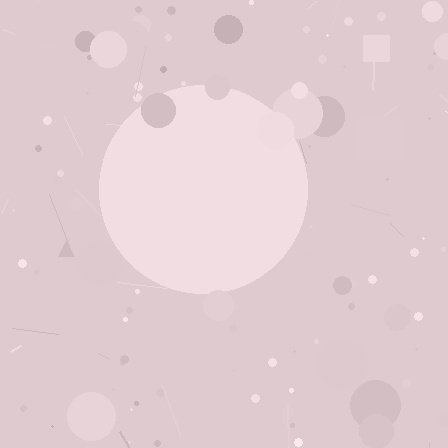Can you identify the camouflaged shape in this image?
The camouflaged shape is a circle.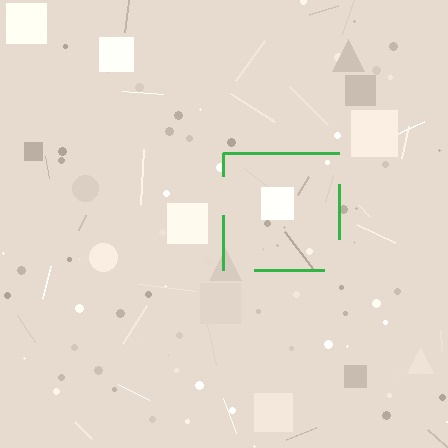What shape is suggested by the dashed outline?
The dashed outline suggests a square.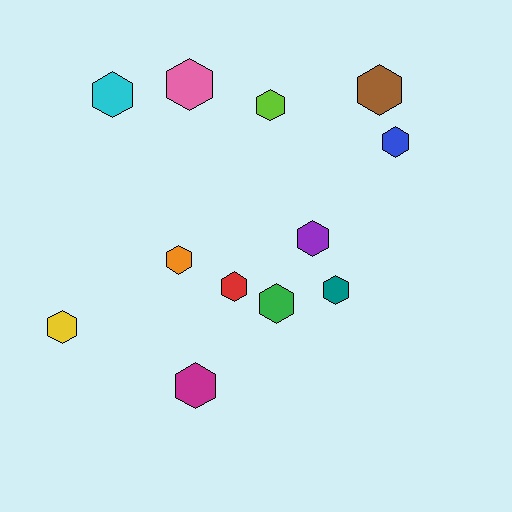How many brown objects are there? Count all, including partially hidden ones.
There is 1 brown object.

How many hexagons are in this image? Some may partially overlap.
There are 12 hexagons.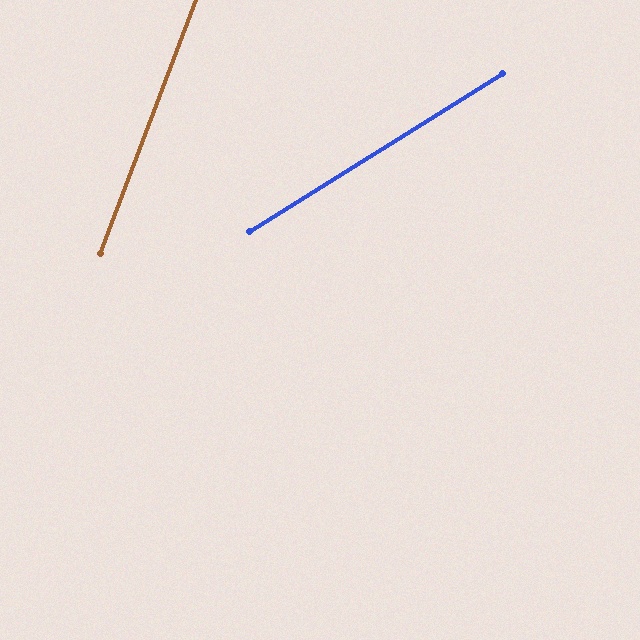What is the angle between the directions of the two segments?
Approximately 37 degrees.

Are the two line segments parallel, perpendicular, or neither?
Neither parallel nor perpendicular — they differ by about 37°.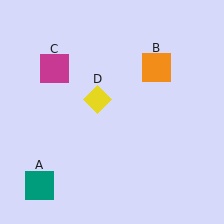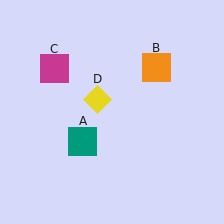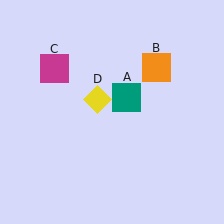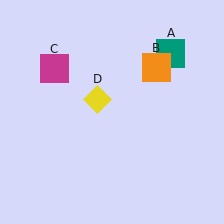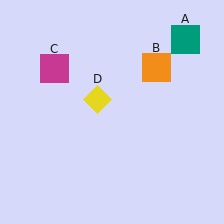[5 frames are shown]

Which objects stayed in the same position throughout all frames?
Orange square (object B) and magenta square (object C) and yellow diamond (object D) remained stationary.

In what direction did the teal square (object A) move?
The teal square (object A) moved up and to the right.